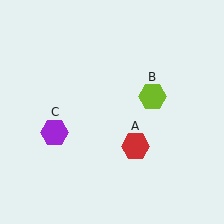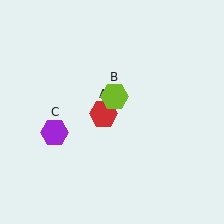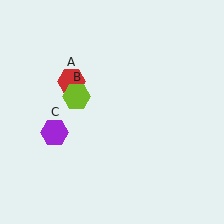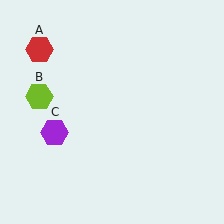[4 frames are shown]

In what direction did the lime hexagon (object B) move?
The lime hexagon (object B) moved left.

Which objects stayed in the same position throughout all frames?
Purple hexagon (object C) remained stationary.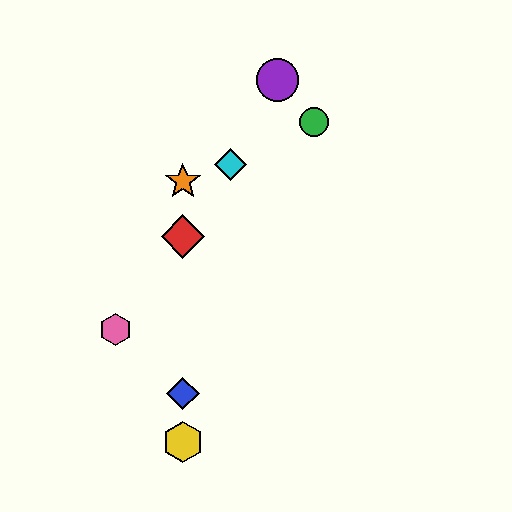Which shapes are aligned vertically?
The red diamond, the blue diamond, the yellow hexagon, the orange star are aligned vertically.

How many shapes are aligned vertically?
4 shapes (the red diamond, the blue diamond, the yellow hexagon, the orange star) are aligned vertically.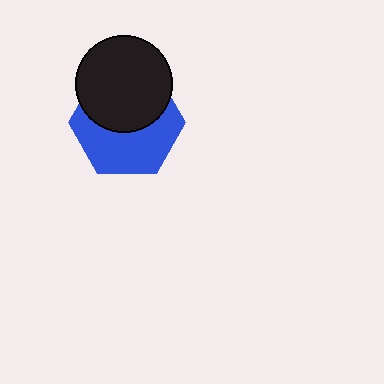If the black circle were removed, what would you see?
You would see the complete blue hexagon.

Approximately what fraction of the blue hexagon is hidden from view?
Roughly 48% of the blue hexagon is hidden behind the black circle.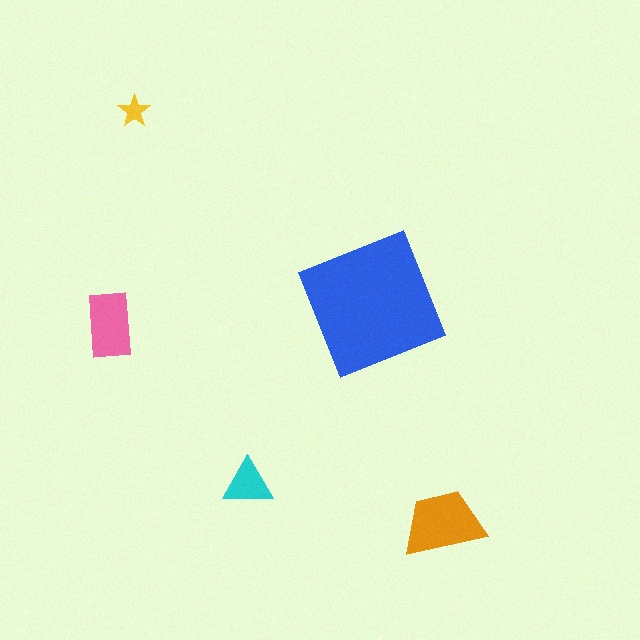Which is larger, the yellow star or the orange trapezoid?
The orange trapezoid.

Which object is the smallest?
The yellow star.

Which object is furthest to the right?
The orange trapezoid is rightmost.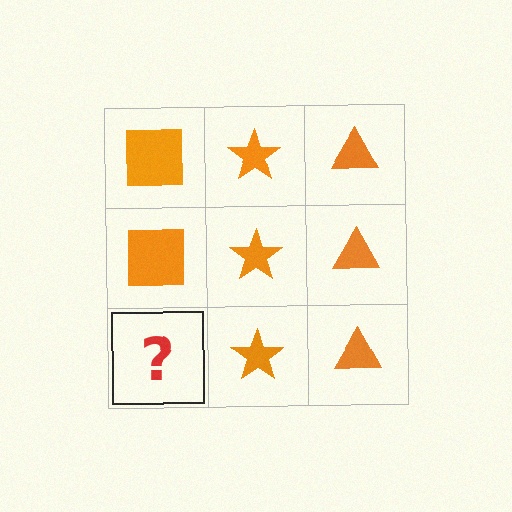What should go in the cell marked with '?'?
The missing cell should contain an orange square.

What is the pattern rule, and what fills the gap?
The rule is that each column has a consistent shape. The gap should be filled with an orange square.